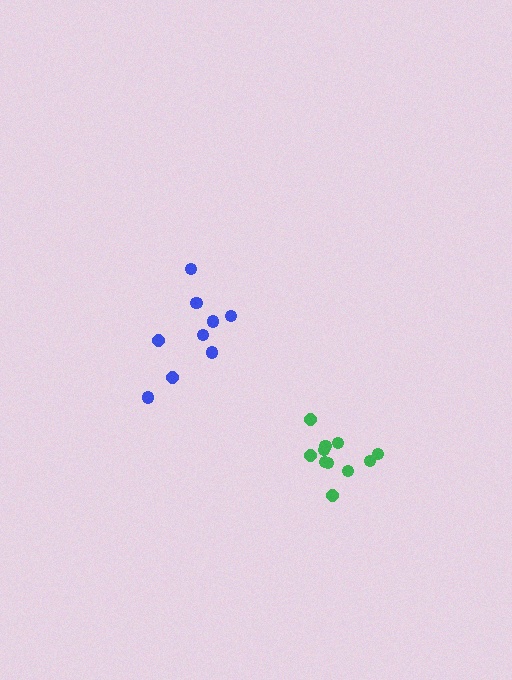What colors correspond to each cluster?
The clusters are colored: blue, green.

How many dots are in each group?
Group 1: 9 dots, Group 2: 11 dots (20 total).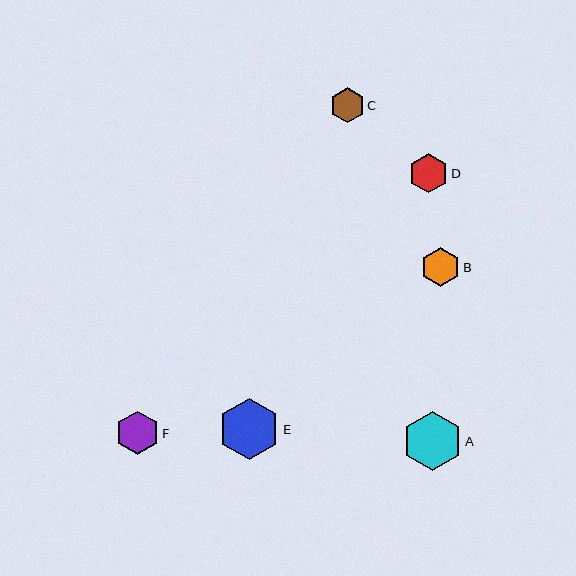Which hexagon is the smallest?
Hexagon C is the smallest with a size of approximately 35 pixels.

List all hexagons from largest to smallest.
From largest to smallest: E, A, F, D, B, C.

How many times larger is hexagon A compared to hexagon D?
Hexagon A is approximately 1.5 times the size of hexagon D.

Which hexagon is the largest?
Hexagon E is the largest with a size of approximately 61 pixels.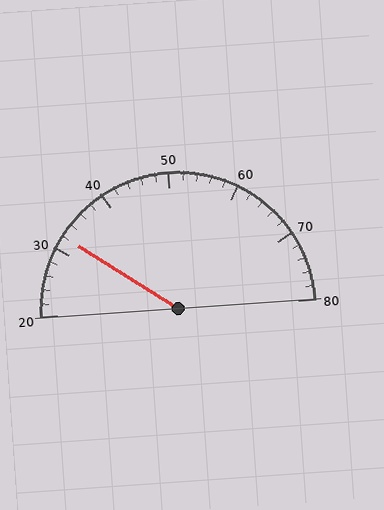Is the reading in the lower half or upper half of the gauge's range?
The reading is in the lower half of the range (20 to 80).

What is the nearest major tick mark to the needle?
The nearest major tick mark is 30.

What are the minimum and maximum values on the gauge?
The gauge ranges from 20 to 80.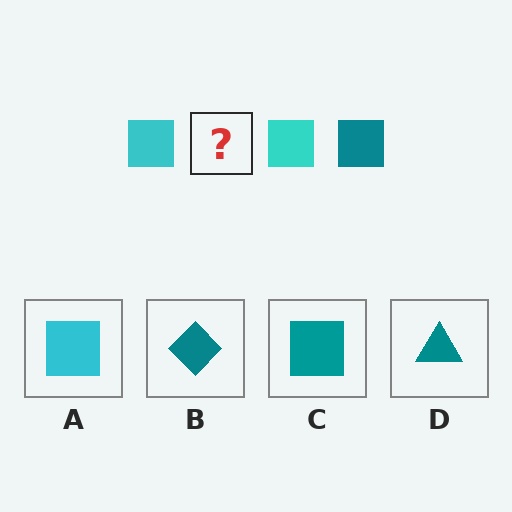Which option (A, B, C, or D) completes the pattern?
C.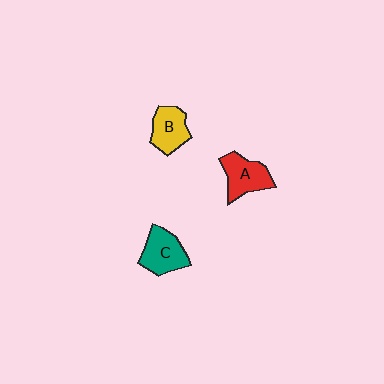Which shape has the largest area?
Shape A (red).